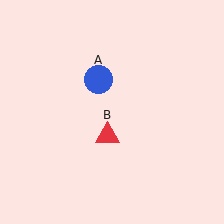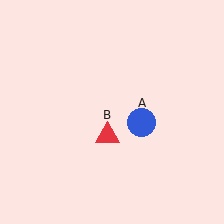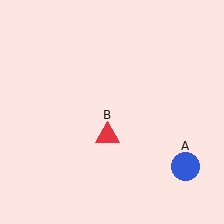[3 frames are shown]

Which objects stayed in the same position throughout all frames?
Red triangle (object B) remained stationary.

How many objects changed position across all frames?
1 object changed position: blue circle (object A).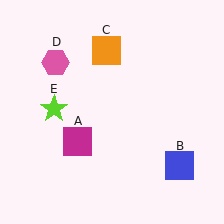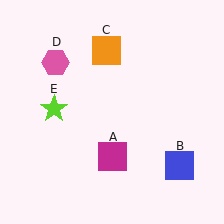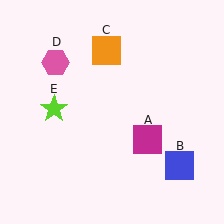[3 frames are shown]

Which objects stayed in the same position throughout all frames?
Blue square (object B) and orange square (object C) and pink hexagon (object D) and lime star (object E) remained stationary.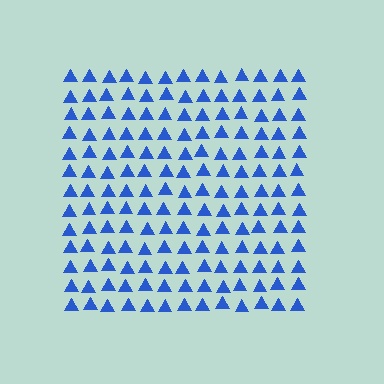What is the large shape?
The large shape is a square.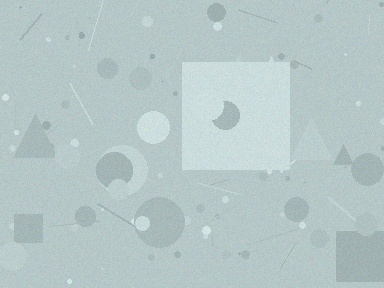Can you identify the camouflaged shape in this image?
The camouflaged shape is a square.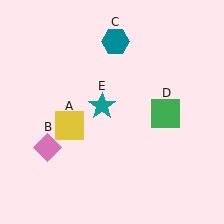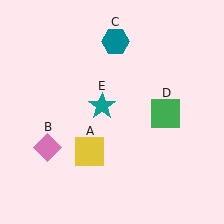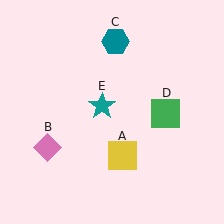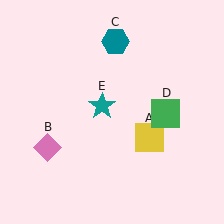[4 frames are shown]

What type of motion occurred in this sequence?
The yellow square (object A) rotated counterclockwise around the center of the scene.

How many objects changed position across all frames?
1 object changed position: yellow square (object A).